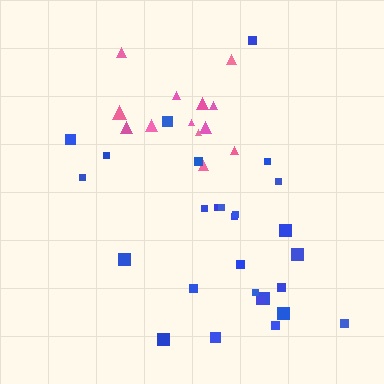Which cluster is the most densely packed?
Pink.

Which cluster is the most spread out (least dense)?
Blue.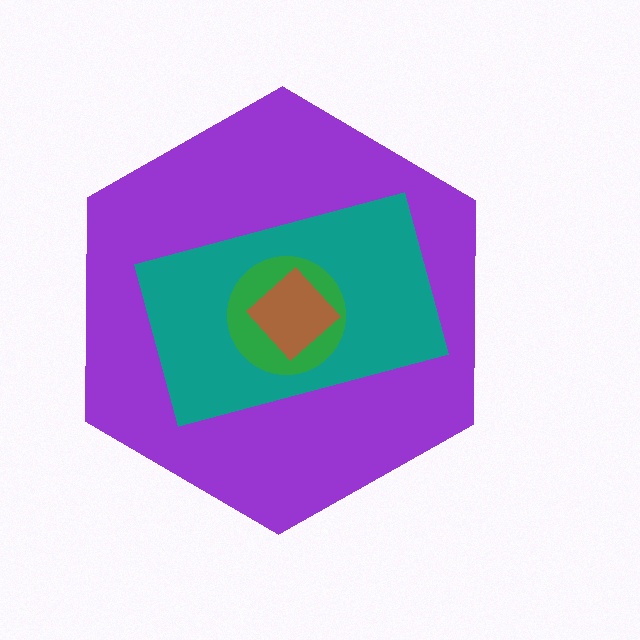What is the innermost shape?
The brown diamond.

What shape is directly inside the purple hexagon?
The teal rectangle.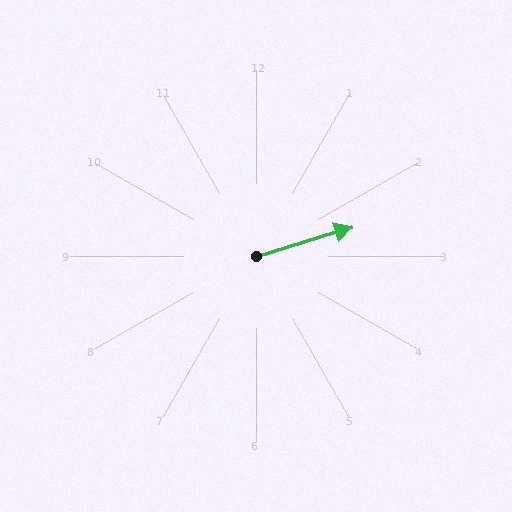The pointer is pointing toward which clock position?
Roughly 2 o'clock.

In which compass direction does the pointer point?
East.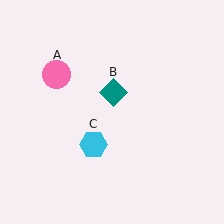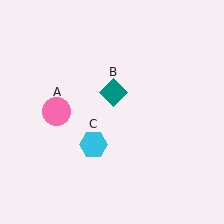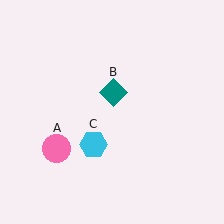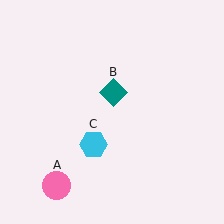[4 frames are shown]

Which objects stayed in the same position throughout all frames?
Teal diamond (object B) and cyan hexagon (object C) remained stationary.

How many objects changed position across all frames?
1 object changed position: pink circle (object A).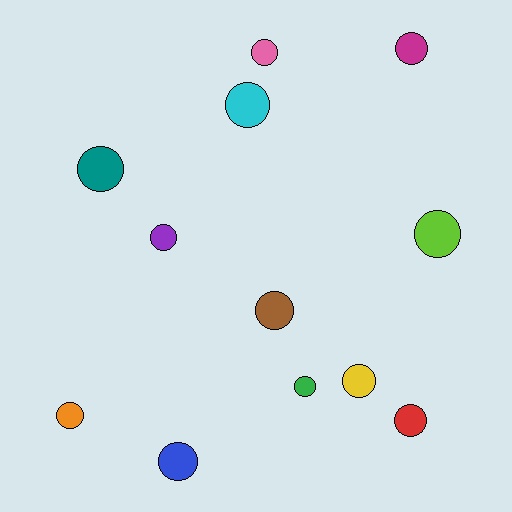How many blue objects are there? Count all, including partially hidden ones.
There is 1 blue object.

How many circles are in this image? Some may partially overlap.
There are 12 circles.